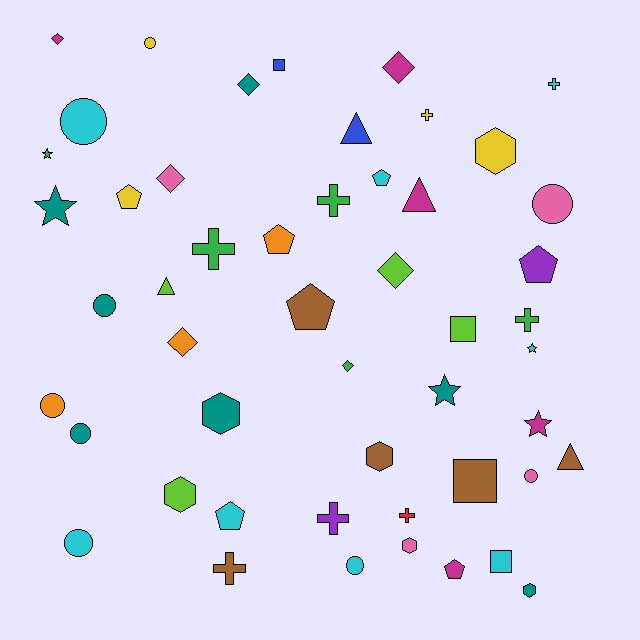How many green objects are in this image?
There are 5 green objects.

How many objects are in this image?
There are 50 objects.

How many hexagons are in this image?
There are 6 hexagons.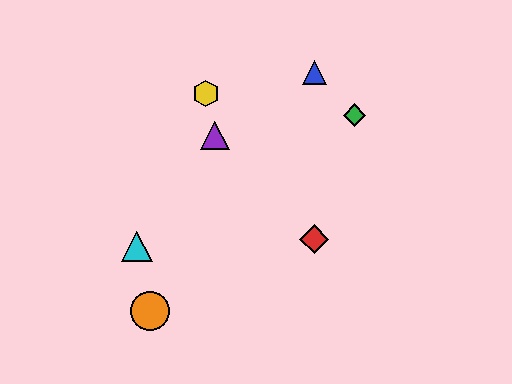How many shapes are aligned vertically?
2 shapes (the red diamond, the blue triangle) are aligned vertically.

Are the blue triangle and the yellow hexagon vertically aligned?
No, the blue triangle is at x≈314 and the yellow hexagon is at x≈206.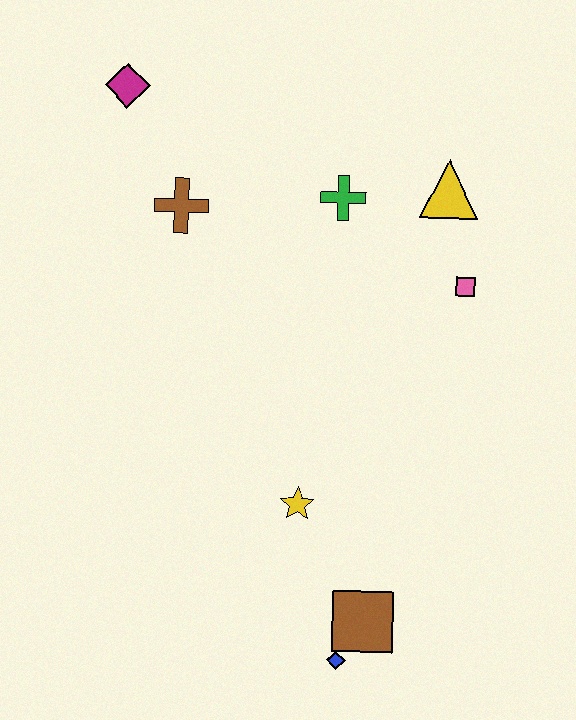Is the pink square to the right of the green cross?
Yes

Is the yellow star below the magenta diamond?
Yes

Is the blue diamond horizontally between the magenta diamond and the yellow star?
No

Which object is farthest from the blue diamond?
The magenta diamond is farthest from the blue diamond.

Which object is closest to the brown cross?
The magenta diamond is closest to the brown cross.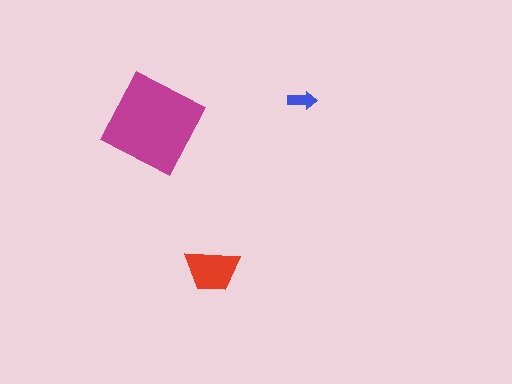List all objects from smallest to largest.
The blue arrow, the red trapezoid, the magenta diamond.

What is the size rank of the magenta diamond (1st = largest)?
1st.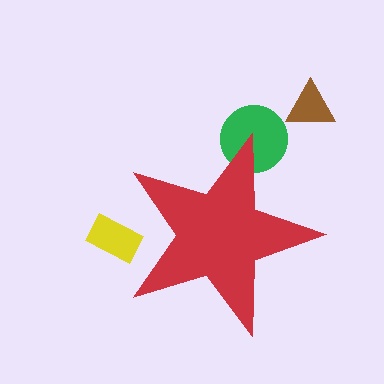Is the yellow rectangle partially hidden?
Yes, the yellow rectangle is partially hidden behind the red star.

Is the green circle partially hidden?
Yes, the green circle is partially hidden behind the red star.